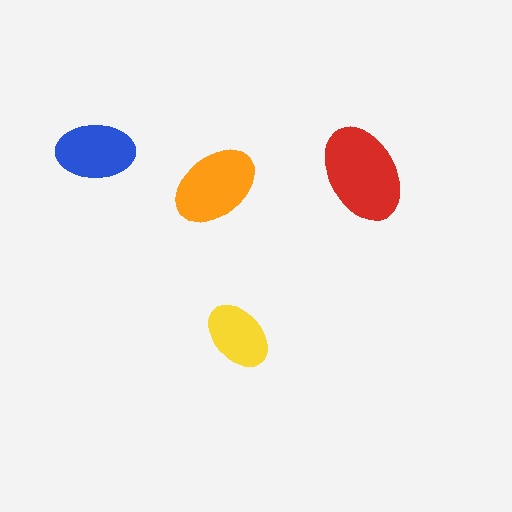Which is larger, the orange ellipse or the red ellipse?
The red one.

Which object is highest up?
The blue ellipse is topmost.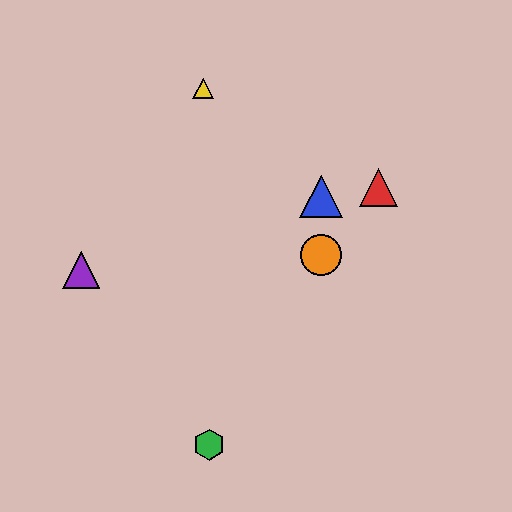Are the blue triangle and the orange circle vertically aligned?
Yes, both are at x≈321.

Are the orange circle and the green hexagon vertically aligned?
No, the orange circle is at x≈321 and the green hexagon is at x≈209.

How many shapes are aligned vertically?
2 shapes (the blue triangle, the orange circle) are aligned vertically.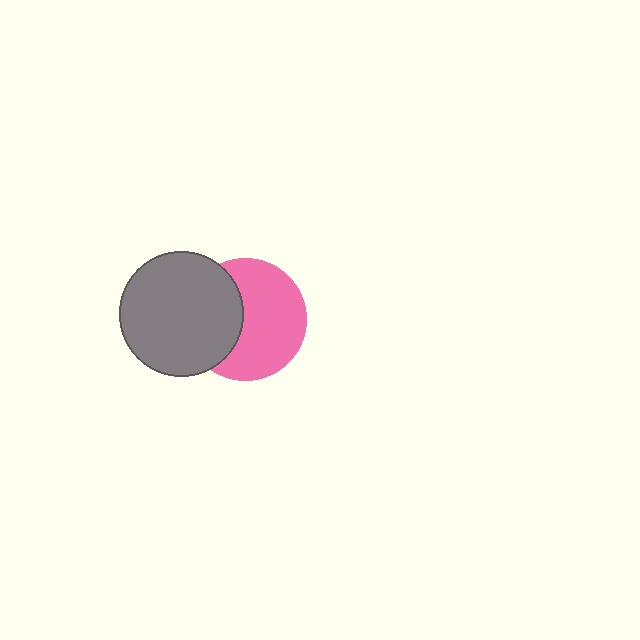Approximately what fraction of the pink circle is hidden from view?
Roughly 38% of the pink circle is hidden behind the gray circle.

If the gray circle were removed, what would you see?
You would see the complete pink circle.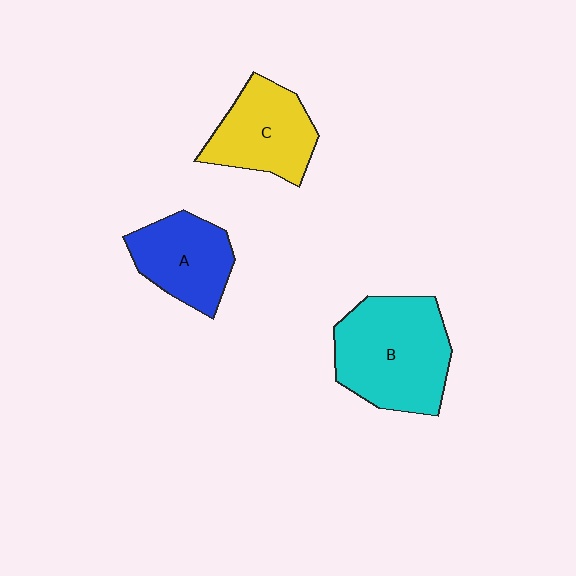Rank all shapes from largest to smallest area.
From largest to smallest: B (cyan), C (yellow), A (blue).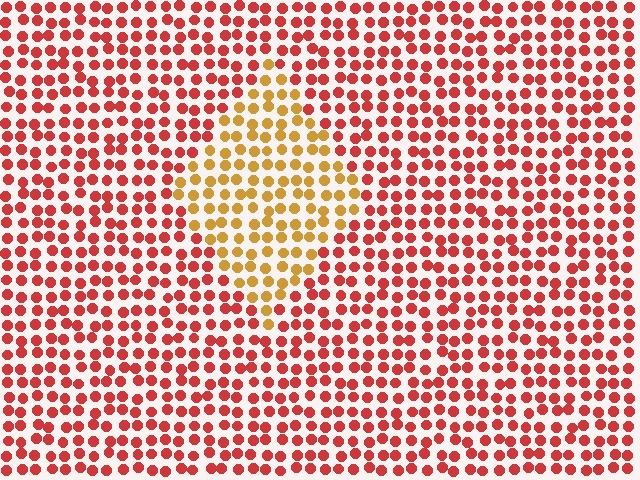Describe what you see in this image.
The image is filled with small red elements in a uniform arrangement. A diamond-shaped region is visible where the elements are tinted to a slightly different hue, forming a subtle color boundary.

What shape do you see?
I see a diamond.